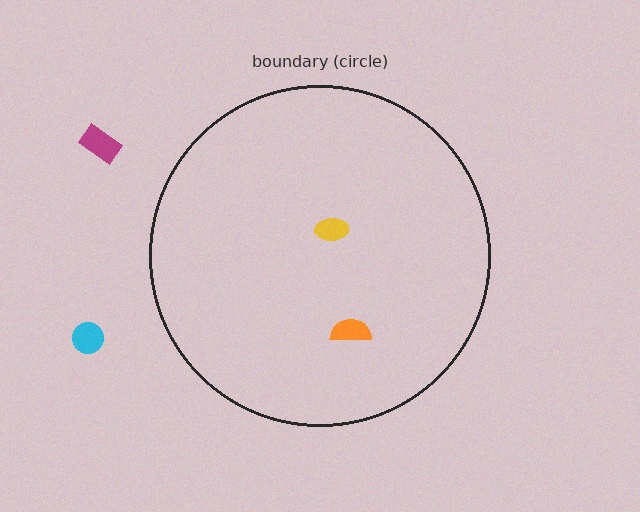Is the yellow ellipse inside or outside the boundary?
Inside.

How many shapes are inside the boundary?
2 inside, 2 outside.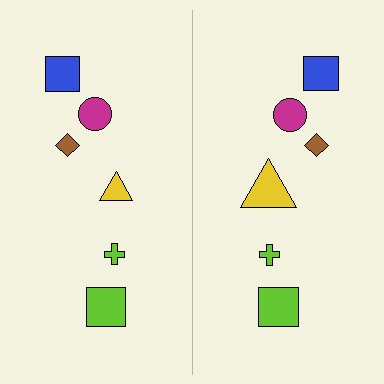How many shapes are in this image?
There are 12 shapes in this image.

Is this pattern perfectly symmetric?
No, the pattern is not perfectly symmetric. The yellow triangle on the right side has a different size than its mirror counterpart.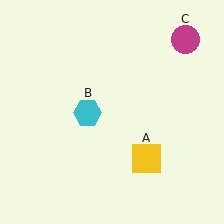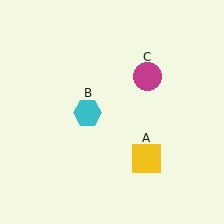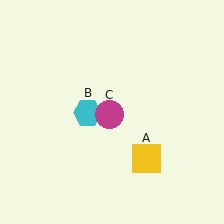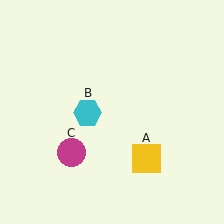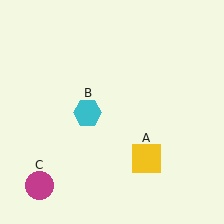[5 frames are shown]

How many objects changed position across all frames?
1 object changed position: magenta circle (object C).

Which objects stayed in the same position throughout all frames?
Yellow square (object A) and cyan hexagon (object B) remained stationary.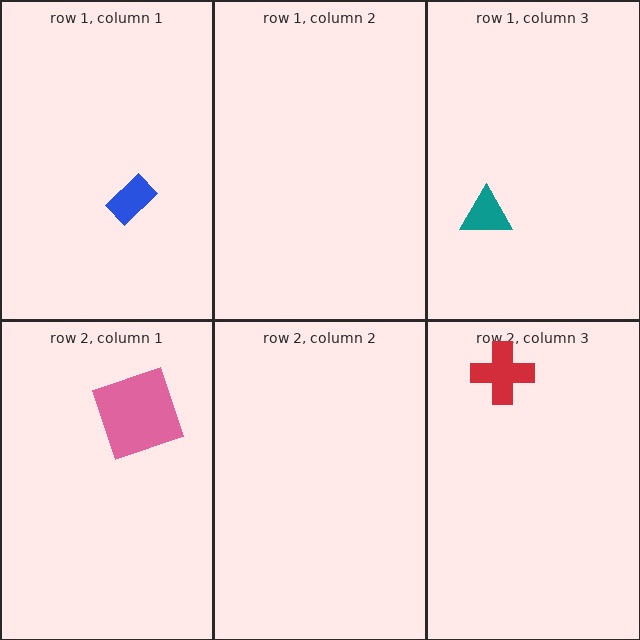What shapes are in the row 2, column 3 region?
The red cross.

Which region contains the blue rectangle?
The row 1, column 1 region.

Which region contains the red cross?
The row 2, column 3 region.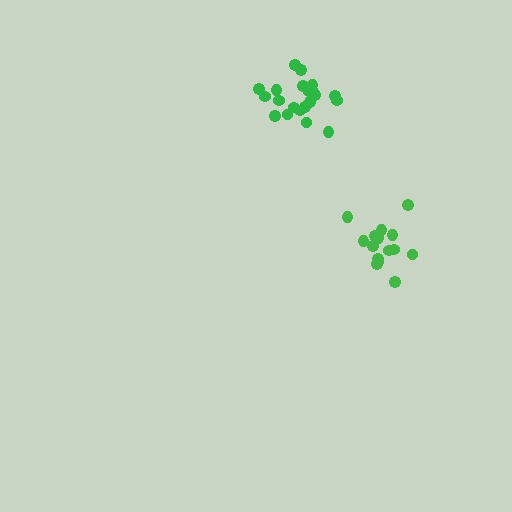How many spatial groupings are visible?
There are 2 spatial groupings.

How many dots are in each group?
Group 1: 15 dots, Group 2: 21 dots (36 total).